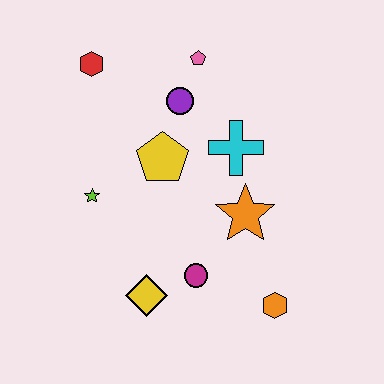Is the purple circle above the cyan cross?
Yes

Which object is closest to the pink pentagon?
The purple circle is closest to the pink pentagon.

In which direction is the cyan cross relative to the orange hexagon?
The cyan cross is above the orange hexagon.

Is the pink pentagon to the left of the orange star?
Yes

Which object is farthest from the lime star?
The orange hexagon is farthest from the lime star.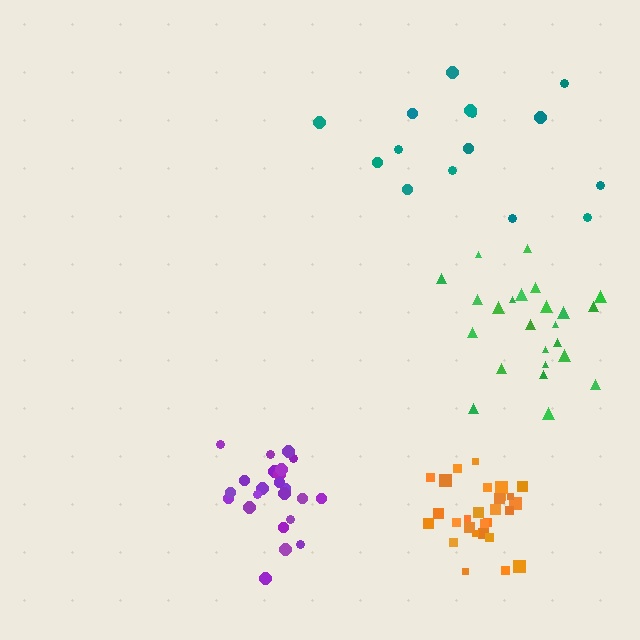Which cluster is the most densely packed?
Orange.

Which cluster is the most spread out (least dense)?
Teal.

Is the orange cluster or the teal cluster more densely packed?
Orange.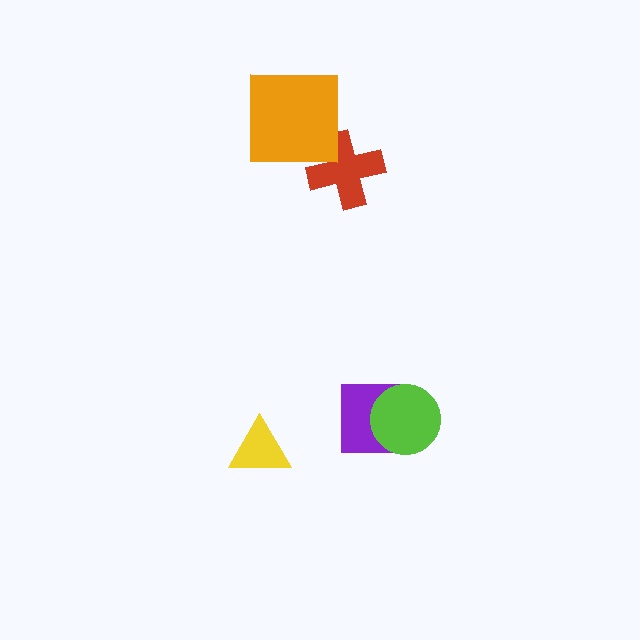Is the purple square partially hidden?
Yes, it is partially covered by another shape.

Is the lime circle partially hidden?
No, no other shape covers it.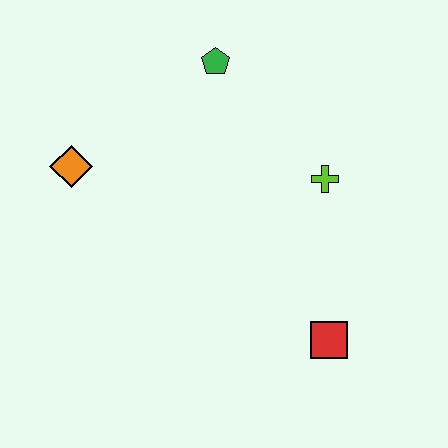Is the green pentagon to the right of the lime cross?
No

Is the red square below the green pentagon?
Yes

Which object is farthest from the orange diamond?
The red square is farthest from the orange diamond.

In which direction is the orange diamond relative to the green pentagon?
The orange diamond is to the left of the green pentagon.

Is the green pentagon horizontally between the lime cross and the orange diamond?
Yes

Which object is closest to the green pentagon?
The lime cross is closest to the green pentagon.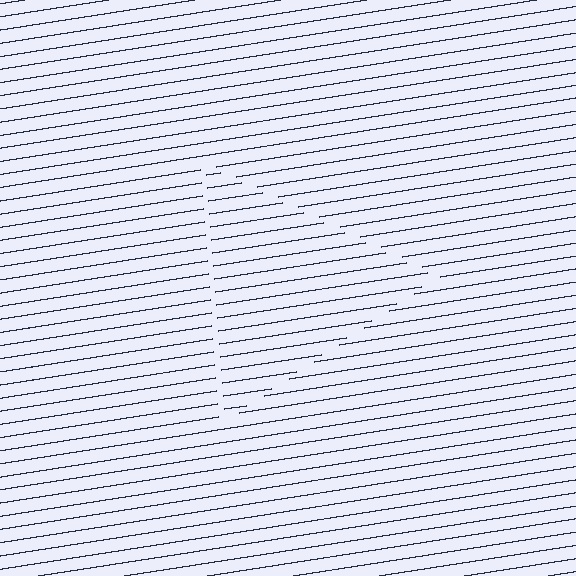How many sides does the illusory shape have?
3 sides — the line-ends trace a triangle.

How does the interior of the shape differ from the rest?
The interior of the shape contains the same grating, shifted by half a period — the contour is defined by the phase discontinuity where line-ends from the inner and outer gratings abut.